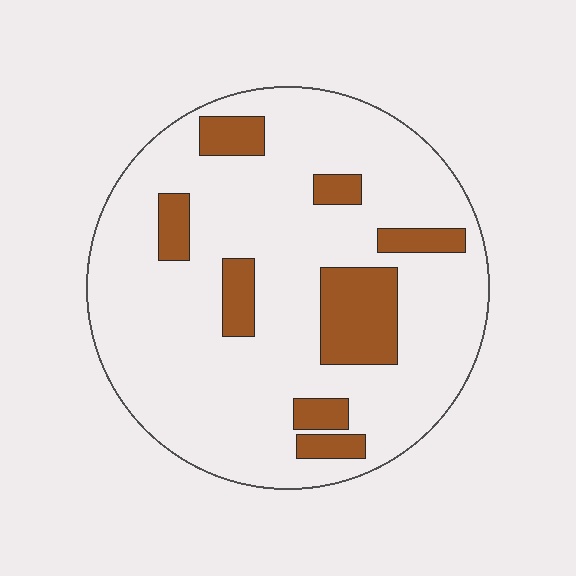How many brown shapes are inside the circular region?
8.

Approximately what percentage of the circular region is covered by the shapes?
Approximately 15%.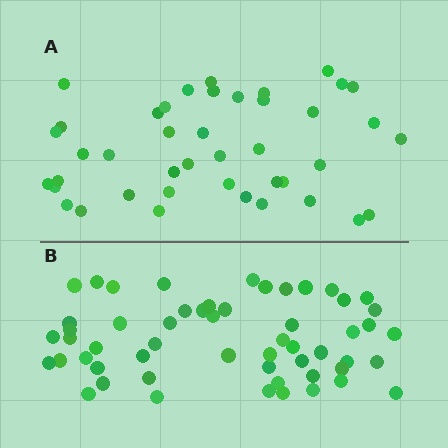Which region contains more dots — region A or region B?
Region B (the bottom region) has more dots.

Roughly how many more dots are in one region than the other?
Region B has approximately 15 more dots than region A.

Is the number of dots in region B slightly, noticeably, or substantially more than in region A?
Region B has noticeably more, but not dramatically so. The ratio is roughly 1.3 to 1.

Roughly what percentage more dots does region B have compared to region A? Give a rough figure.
About 30% more.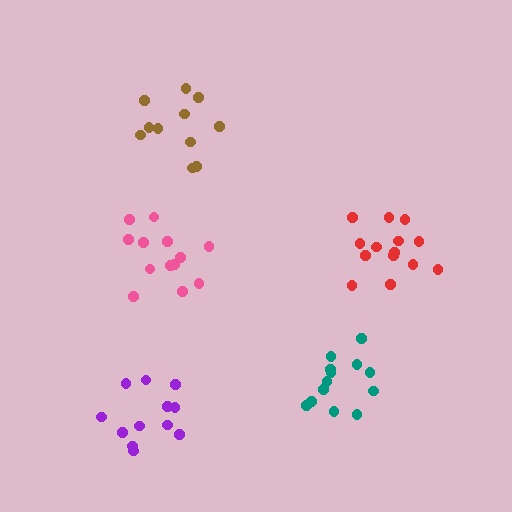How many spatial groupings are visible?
There are 5 spatial groupings.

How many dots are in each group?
Group 1: 13 dots, Group 2: 12 dots, Group 3: 14 dots, Group 4: 13 dots, Group 5: 11 dots (63 total).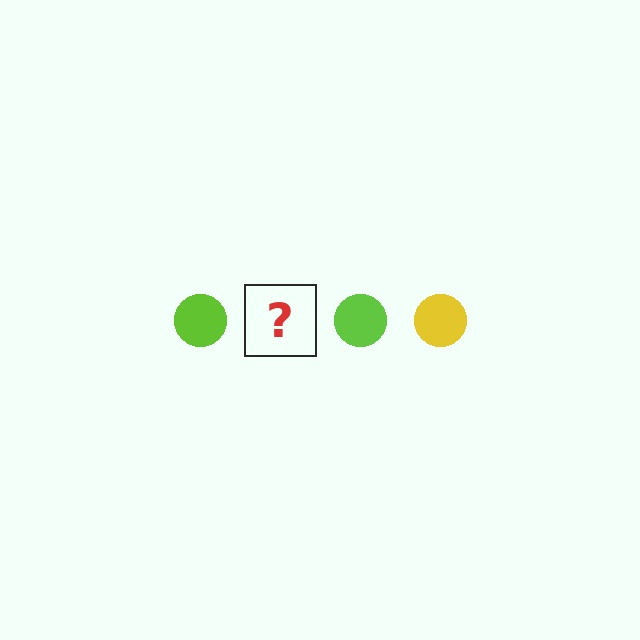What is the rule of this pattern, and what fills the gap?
The rule is that the pattern cycles through lime, yellow circles. The gap should be filled with a yellow circle.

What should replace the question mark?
The question mark should be replaced with a yellow circle.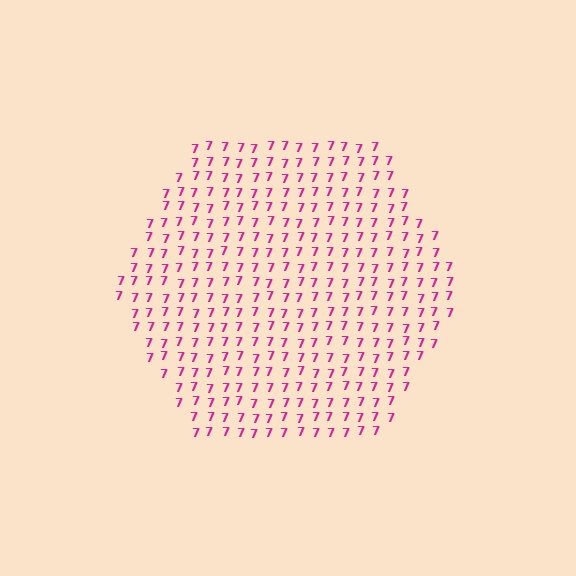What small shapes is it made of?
It is made of small digit 7's.